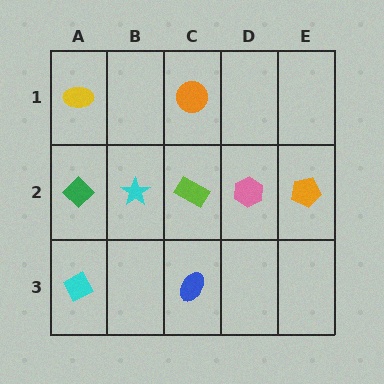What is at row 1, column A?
A yellow ellipse.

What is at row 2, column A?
A green diamond.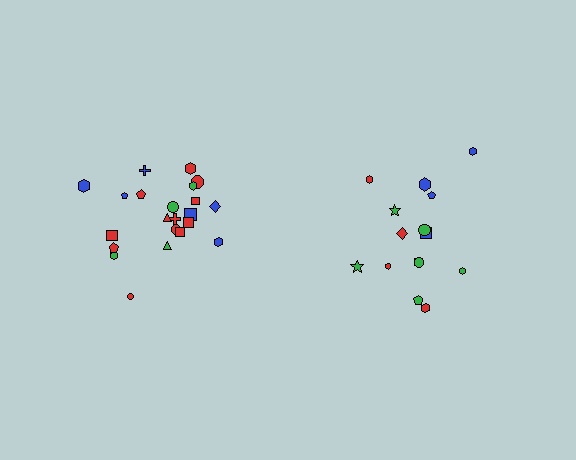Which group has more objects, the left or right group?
The left group.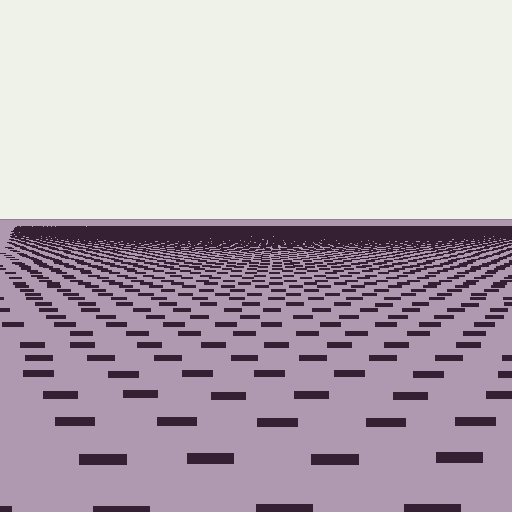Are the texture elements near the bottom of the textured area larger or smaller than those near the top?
Larger. Near the bottom, elements are closer to the viewer and appear at a bigger on-screen size.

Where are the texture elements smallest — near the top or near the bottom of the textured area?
Near the top.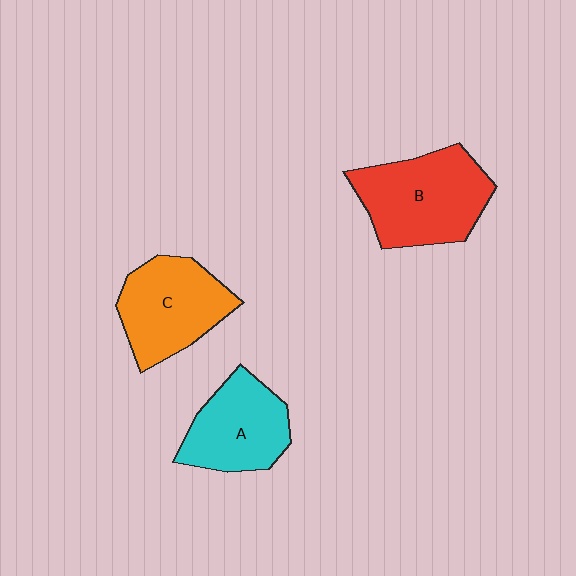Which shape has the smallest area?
Shape A (cyan).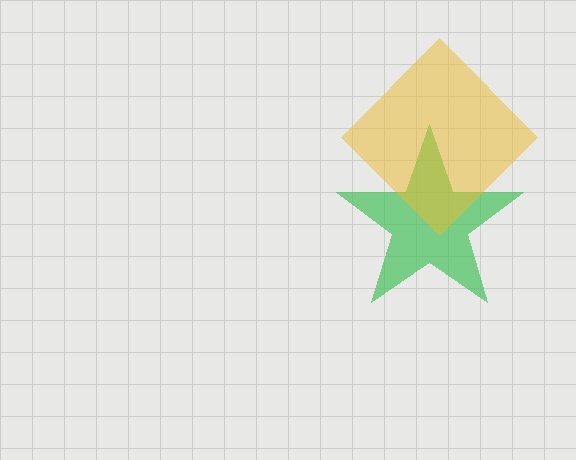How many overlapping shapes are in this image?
There are 2 overlapping shapes in the image.